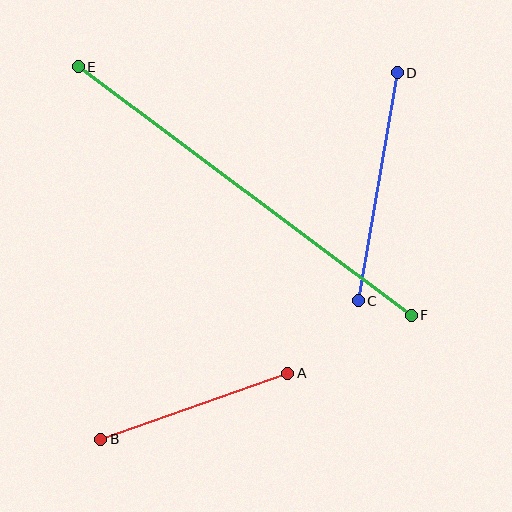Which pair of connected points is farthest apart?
Points E and F are farthest apart.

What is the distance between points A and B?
The distance is approximately 199 pixels.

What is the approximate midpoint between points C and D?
The midpoint is at approximately (378, 187) pixels.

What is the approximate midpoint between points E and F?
The midpoint is at approximately (245, 191) pixels.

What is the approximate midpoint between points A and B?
The midpoint is at approximately (194, 406) pixels.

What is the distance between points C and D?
The distance is approximately 231 pixels.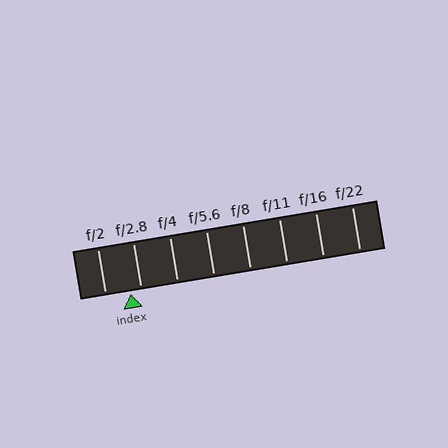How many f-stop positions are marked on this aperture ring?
There are 8 f-stop positions marked.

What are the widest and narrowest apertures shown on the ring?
The widest aperture shown is f/2 and the narrowest is f/22.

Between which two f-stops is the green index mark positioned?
The index mark is between f/2 and f/2.8.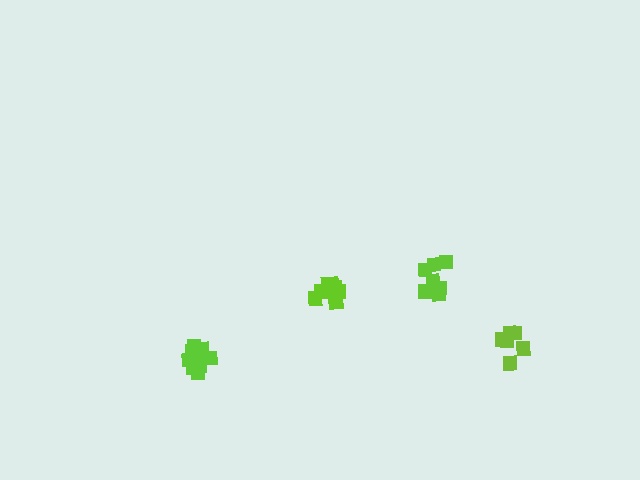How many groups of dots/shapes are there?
There are 4 groups.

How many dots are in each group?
Group 1: 12 dots, Group 2: 7 dots, Group 3: 7 dots, Group 4: 9 dots (35 total).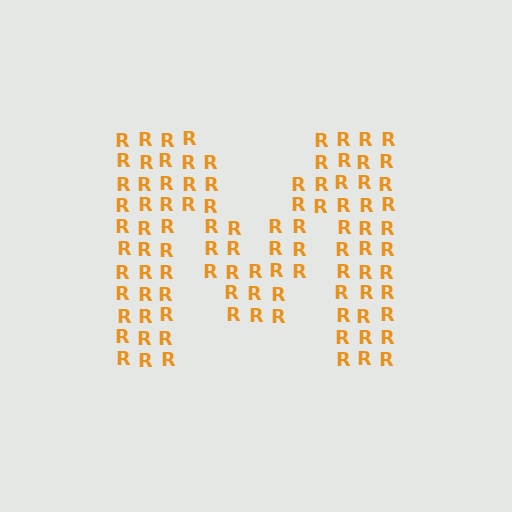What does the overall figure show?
The overall figure shows the letter M.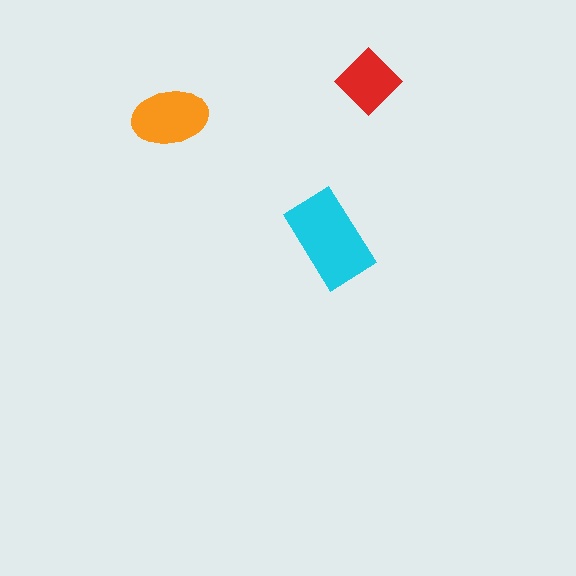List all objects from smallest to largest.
The red diamond, the orange ellipse, the cyan rectangle.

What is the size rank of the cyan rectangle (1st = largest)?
1st.